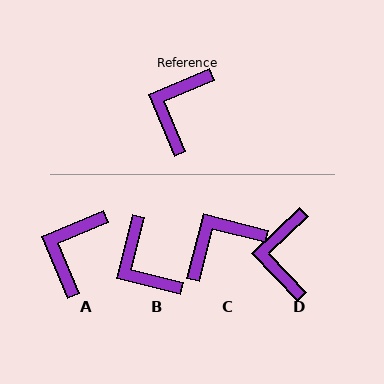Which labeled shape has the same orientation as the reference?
A.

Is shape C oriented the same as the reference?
No, it is off by about 37 degrees.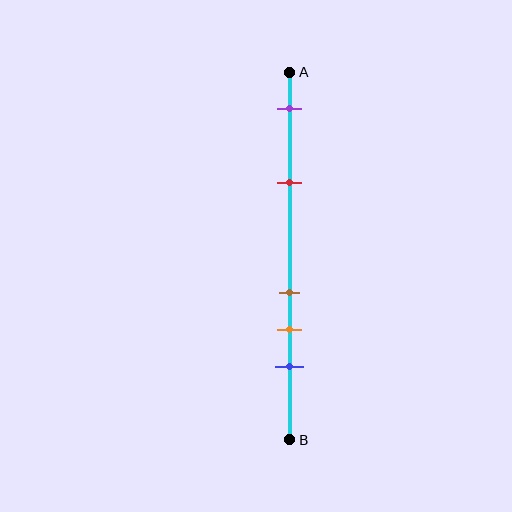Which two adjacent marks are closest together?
The brown and orange marks are the closest adjacent pair.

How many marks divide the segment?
There are 5 marks dividing the segment.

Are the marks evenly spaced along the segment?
No, the marks are not evenly spaced.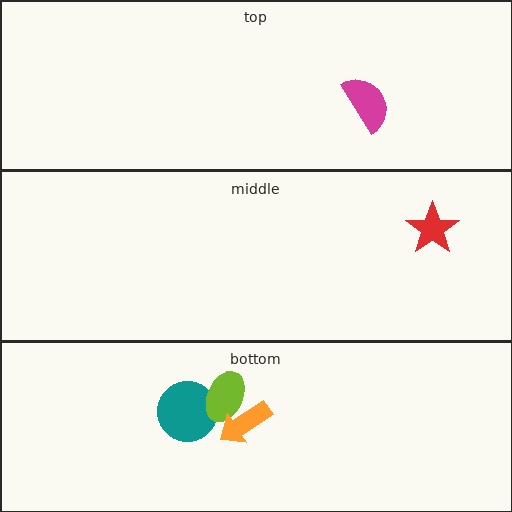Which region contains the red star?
The middle region.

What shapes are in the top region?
The magenta semicircle.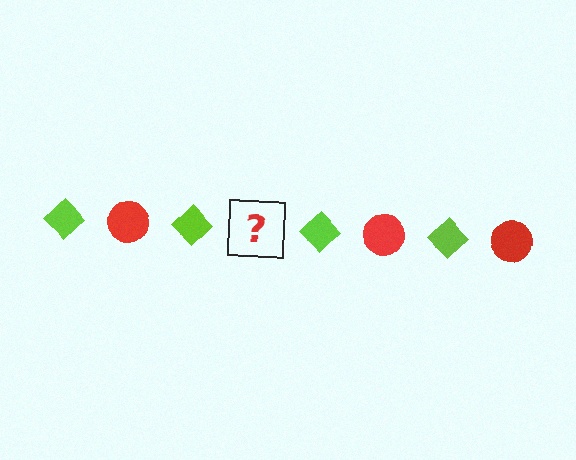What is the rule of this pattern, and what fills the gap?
The rule is that the pattern alternates between lime diamond and red circle. The gap should be filled with a red circle.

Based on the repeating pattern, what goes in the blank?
The blank should be a red circle.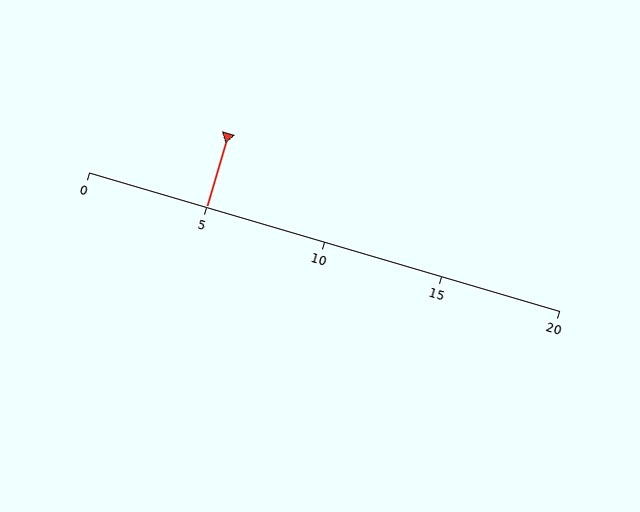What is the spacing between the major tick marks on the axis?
The major ticks are spaced 5 apart.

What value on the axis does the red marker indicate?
The marker indicates approximately 5.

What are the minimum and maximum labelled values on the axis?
The axis runs from 0 to 20.